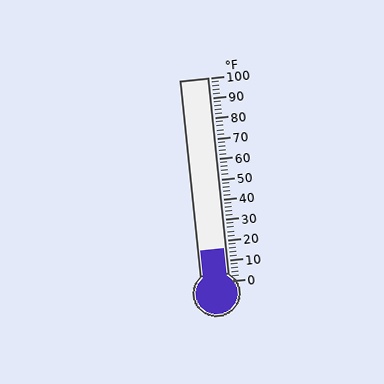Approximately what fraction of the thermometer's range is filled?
The thermometer is filled to approximately 15% of its range.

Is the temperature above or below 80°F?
The temperature is below 80°F.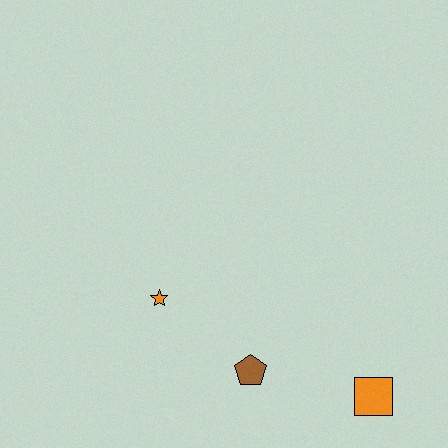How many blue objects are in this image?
There are no blue objects.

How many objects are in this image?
There are 3 objects.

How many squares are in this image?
There is 1 square.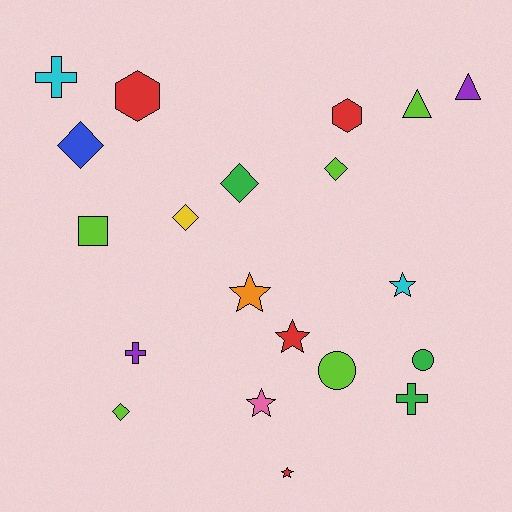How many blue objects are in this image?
There is 1 blue object.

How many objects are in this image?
There are 20 objects.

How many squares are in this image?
There is 1 square.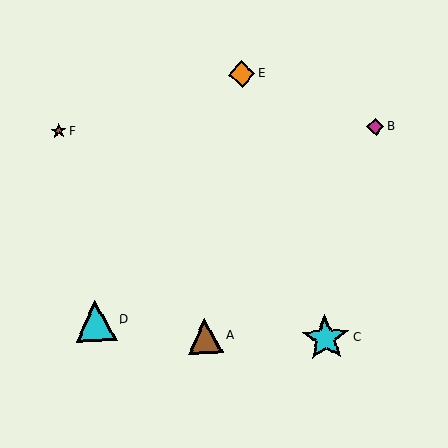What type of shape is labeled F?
Shape F is a brown star.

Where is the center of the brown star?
The center of the brown star is at (59, 131).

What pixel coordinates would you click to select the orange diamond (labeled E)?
Click at (242, 74) to select the orange diamond E.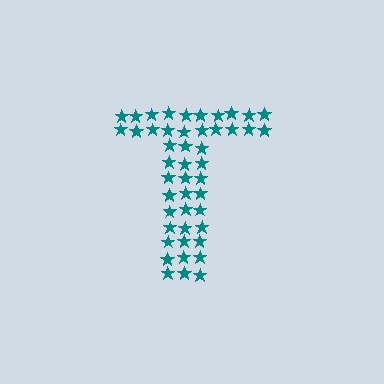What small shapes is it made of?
It is made of small stars.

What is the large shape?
The large shape is the letter T.